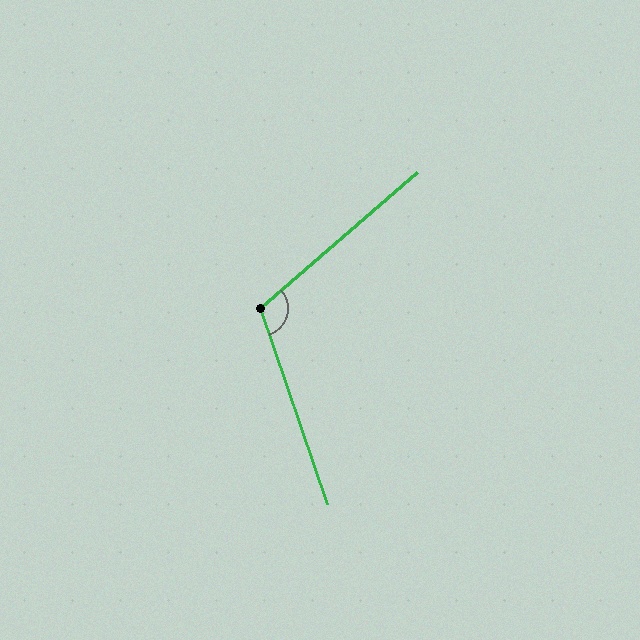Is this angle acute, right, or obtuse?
It is obtuse.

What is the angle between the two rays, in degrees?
Approximately 112 degrees.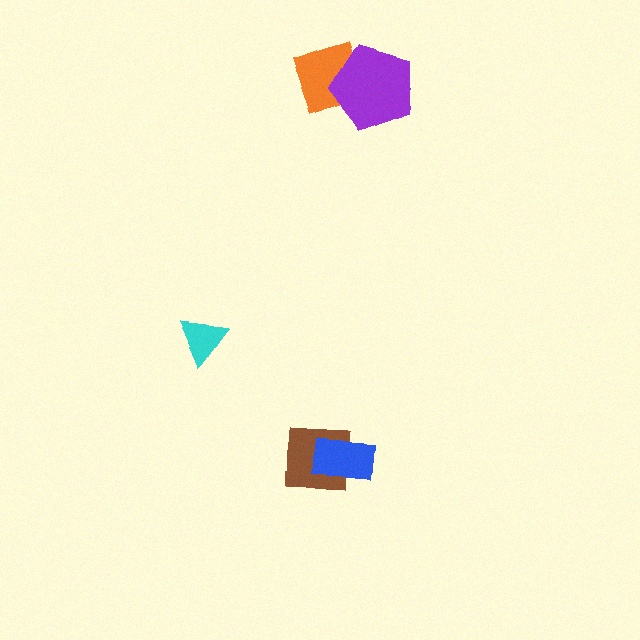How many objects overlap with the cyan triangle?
0 objects overlap with the cyan triangle.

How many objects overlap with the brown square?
1 object overlaps with the brown square.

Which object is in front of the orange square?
The purple pentagon is in front of the orange square.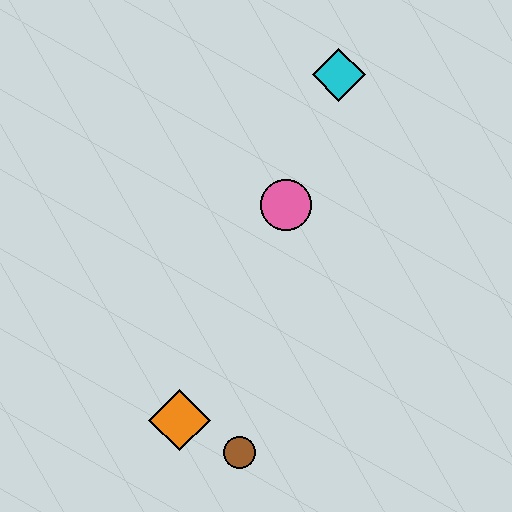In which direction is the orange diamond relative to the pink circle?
The orange diamond is below the pink circle.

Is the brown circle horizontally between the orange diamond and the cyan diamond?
Yes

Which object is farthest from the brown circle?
The cyan diamond is farthest from the brown circle.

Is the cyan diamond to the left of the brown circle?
No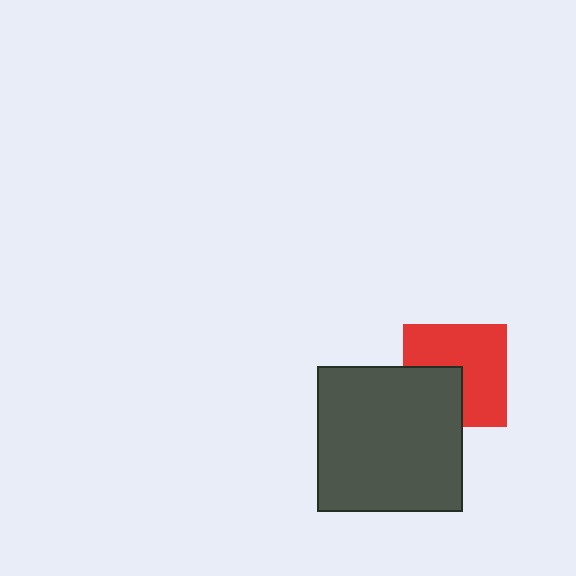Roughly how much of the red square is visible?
Most of it is visible (roughly 66%).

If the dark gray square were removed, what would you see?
You would see the complete red square.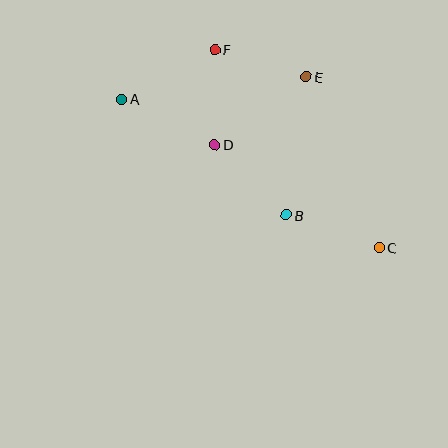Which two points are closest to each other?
Points E and F are closest to each other.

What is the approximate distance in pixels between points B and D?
The distance between B and D is approximately 100 pixels.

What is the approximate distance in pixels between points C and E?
The distance between C and E is approximately 186 pixels.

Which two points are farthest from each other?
Points A and C are farthest from each other.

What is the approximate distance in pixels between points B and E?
The distance between B and E is approximately 139 pixels.